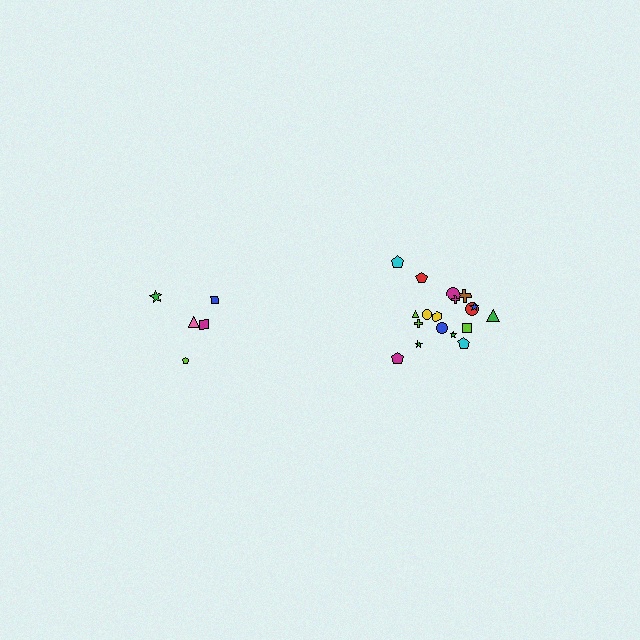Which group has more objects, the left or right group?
The right group.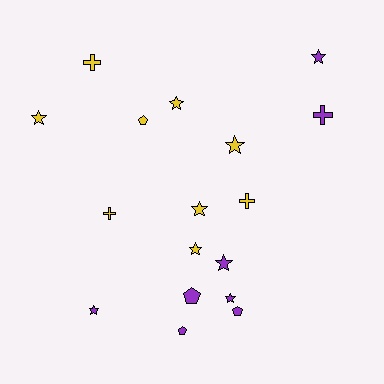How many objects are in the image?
There are 17 objects.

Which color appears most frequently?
Yellow, with 9 objects.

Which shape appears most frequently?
Star, with 9 objects.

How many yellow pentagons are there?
There is 1 yellow pentagon.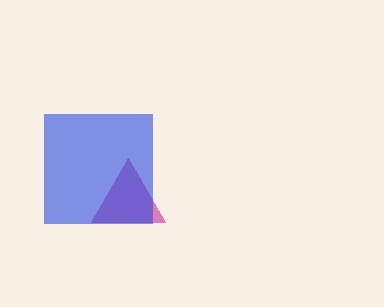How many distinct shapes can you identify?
There are 2 distinct shapes: a magenta triangle, a blue square.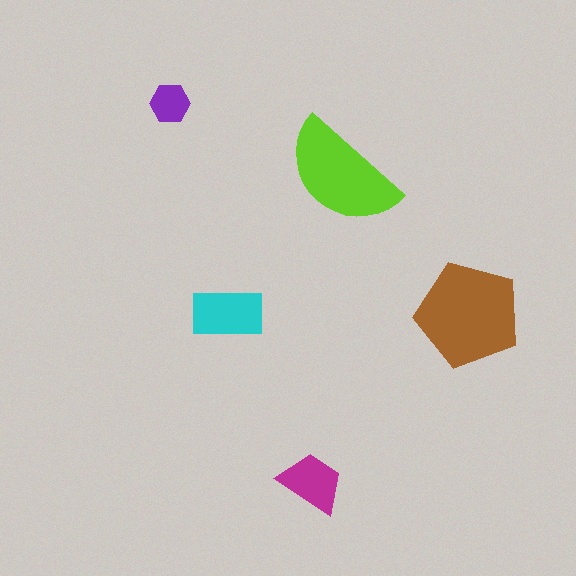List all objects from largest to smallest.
The brown pentagon, the lime semicircle, the cyan rectangle, the magenta trapezoid, the purple hexagon.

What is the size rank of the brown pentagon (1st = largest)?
1st.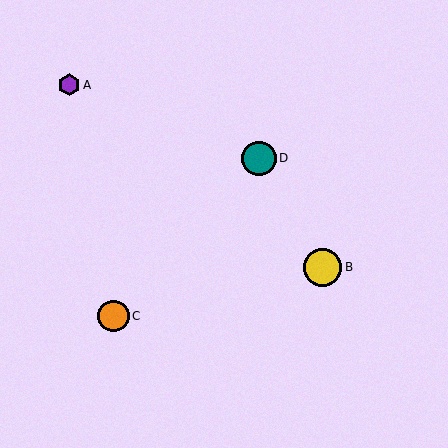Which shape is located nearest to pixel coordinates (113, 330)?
The orange circle (labeled C) at (113, 316) is nearest to that location.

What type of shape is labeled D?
Shape D is a teal circle.